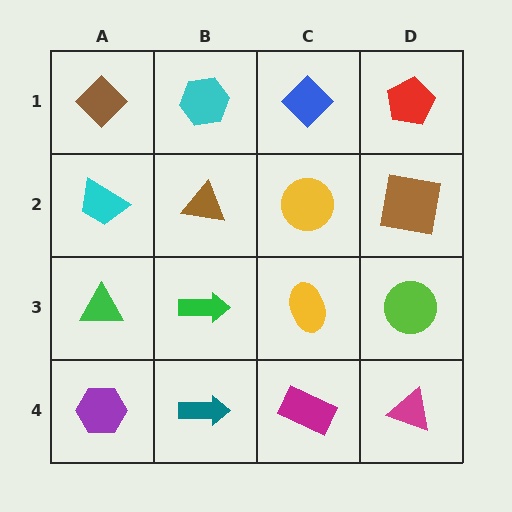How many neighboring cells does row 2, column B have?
4.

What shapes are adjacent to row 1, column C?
A yellow circle (row 2, column C), a cyan hexagon (row 1, column B), a red pentagon (row 1, column D).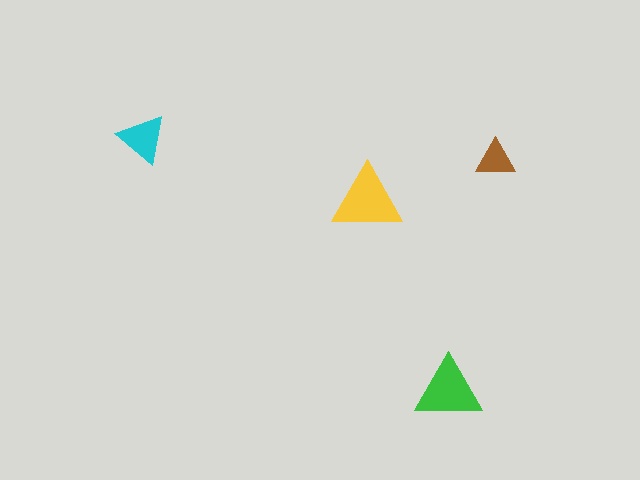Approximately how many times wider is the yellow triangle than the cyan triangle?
About 1.5 times wider.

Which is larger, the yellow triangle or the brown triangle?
The yellow one.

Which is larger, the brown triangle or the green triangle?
The green one.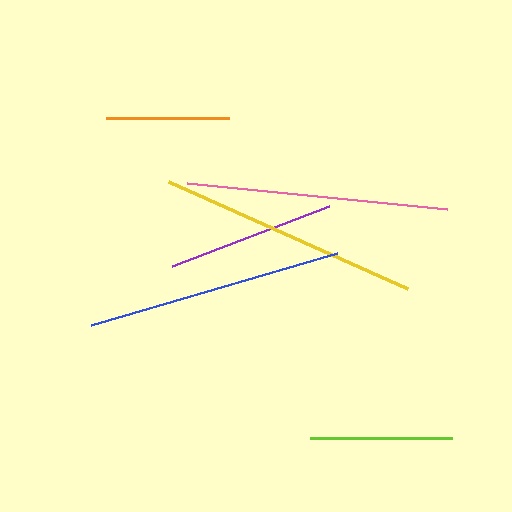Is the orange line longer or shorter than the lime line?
The lime line is longer than the orange line.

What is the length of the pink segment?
The pink segment is approximately 261 pixels long.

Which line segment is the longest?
The yellow line is the longest at approximately 262 pixels.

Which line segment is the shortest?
The orange line is the shortest at approximately 123 pixels.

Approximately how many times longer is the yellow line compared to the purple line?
The yellow line is approximately 1.6 times the length of the purple line.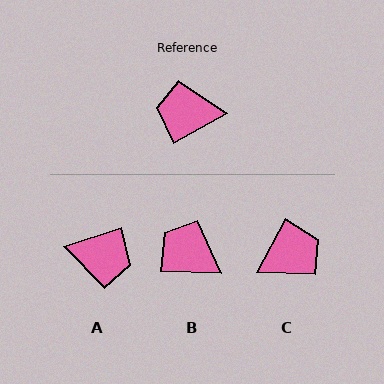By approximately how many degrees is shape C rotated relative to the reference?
Approximately 147 degrees clockwise.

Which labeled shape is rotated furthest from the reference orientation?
A, about 169 degrees away.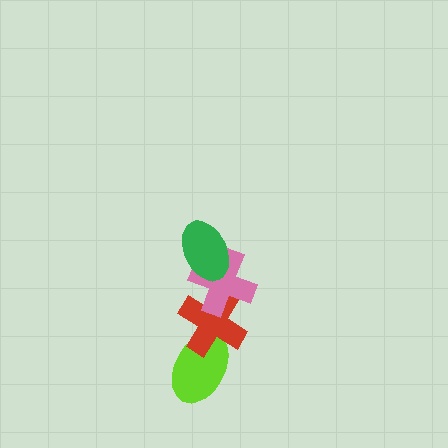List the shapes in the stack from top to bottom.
From top to bottom: the green ellipse, the pink cross, the red cross, the lime ellipse.